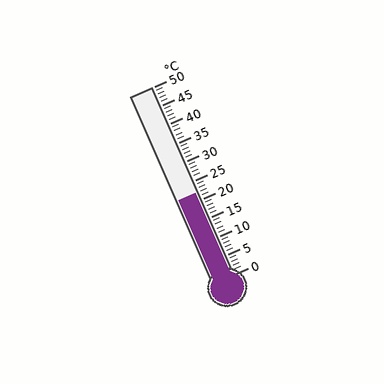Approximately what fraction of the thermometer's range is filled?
The thermometer is filled to approximately 45% of its range.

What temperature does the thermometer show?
The thermometer shows approximately 22°C.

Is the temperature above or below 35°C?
The temperature is below 35°C.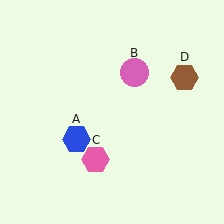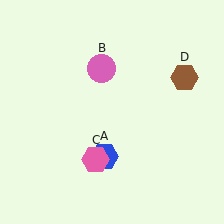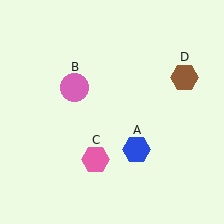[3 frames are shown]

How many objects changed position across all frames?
2 objects changed position: blue hexagon (object A), pink circle (object B).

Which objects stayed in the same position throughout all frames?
Pink hexagon (object C) and brown hexagon (object D) remained stationary.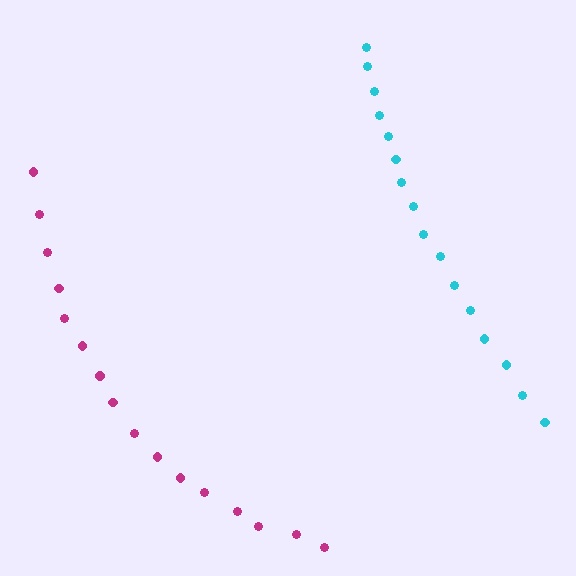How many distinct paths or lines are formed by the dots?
There are 2 distinct paths.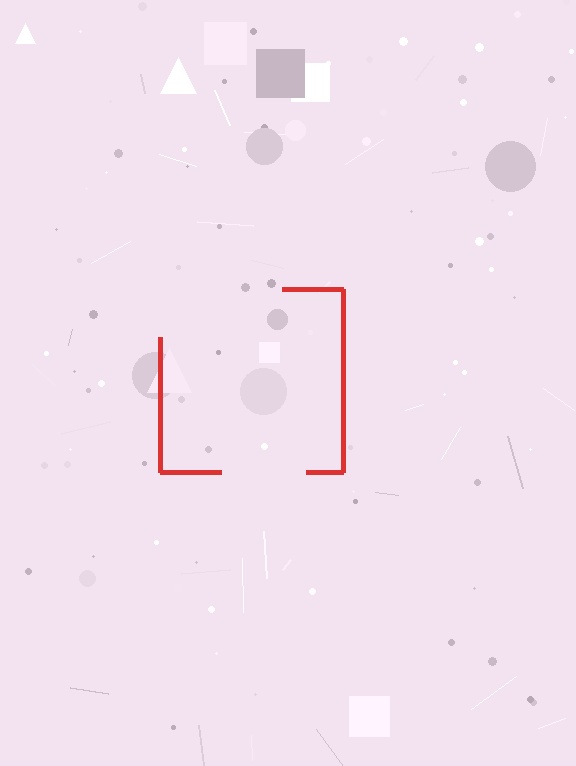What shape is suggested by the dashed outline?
The dashed outline suggests a square.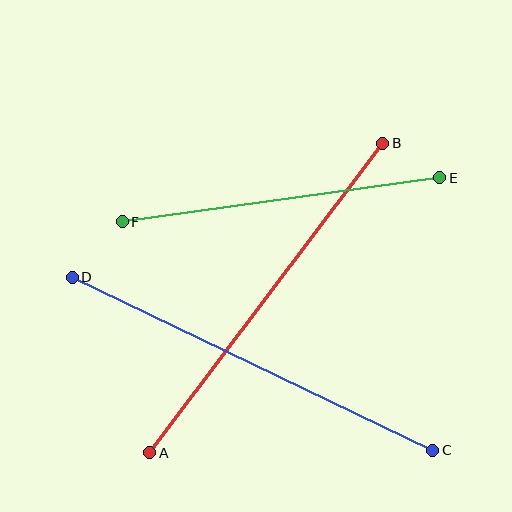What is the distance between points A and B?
The distance is approximately 387 pixels.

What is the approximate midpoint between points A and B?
The midpoint is at approximately (266, 298) pixels.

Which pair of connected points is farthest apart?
Points C and D are farthest apart.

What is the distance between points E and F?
The distance is approximately 321 pixels.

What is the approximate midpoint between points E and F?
The midpoint is at approximately (281, 200) pixels.